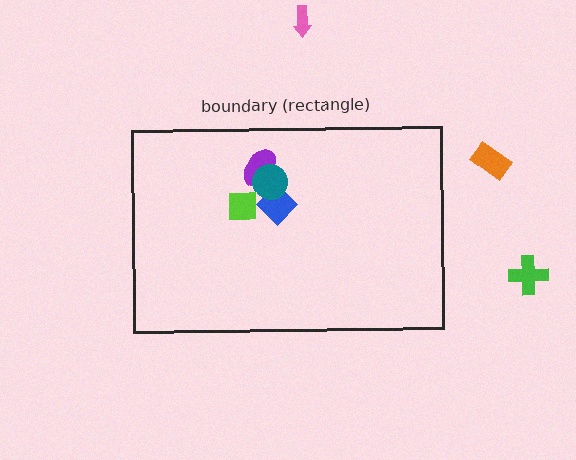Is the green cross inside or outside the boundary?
Outside.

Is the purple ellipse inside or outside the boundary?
Inside.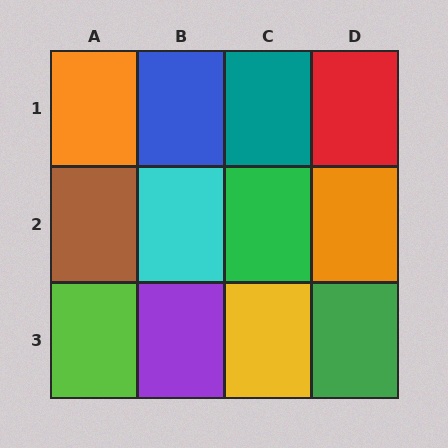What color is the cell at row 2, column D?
Orange.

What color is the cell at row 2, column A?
Brown.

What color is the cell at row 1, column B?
Blue.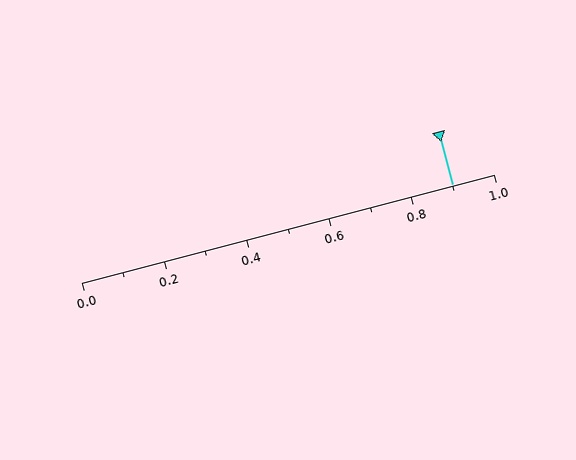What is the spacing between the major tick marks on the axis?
The major ticks are spaced 0.2 apart.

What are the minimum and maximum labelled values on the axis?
The axis runs from 0.0 to 1.0.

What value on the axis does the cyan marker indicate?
The marker indicates approximately 0.9.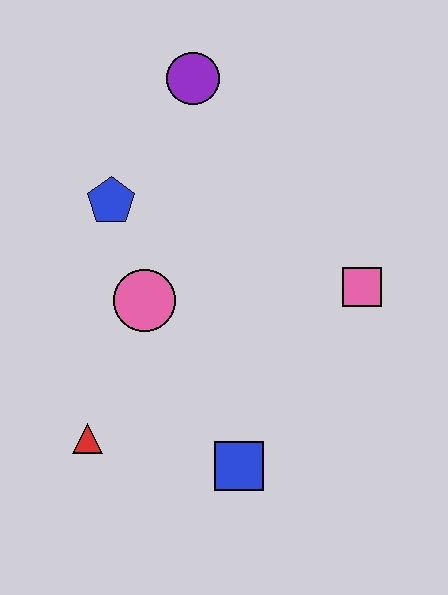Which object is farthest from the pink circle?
The purple circle is farthest from the pink circle.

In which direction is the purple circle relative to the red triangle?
The purple circle is above the red triangle.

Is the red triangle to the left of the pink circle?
Yes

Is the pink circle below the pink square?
Yes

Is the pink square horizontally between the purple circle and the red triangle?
No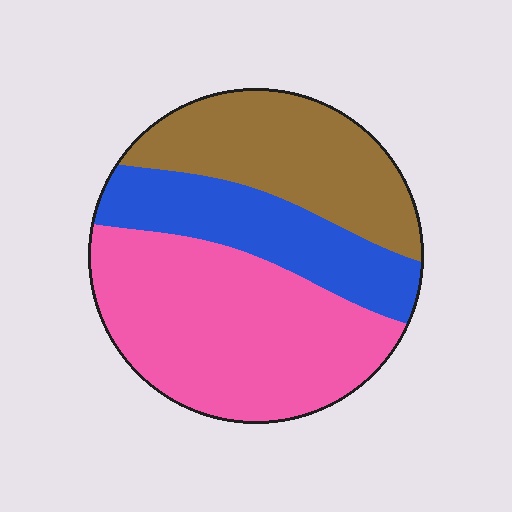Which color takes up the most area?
Pink, at roughly 45%.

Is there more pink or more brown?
Pink.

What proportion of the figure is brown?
Brown covers about 30% of the figure.